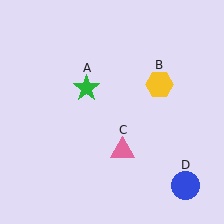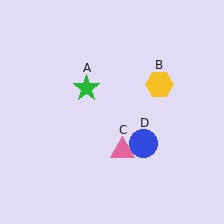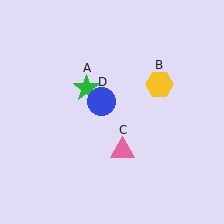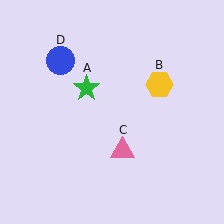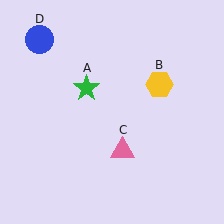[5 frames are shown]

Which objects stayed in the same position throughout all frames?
Green star (object A) and yellow hexagon (object B) and pink triangle (object C) remained stationary.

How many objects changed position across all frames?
1 object changed position: blue circle (object D).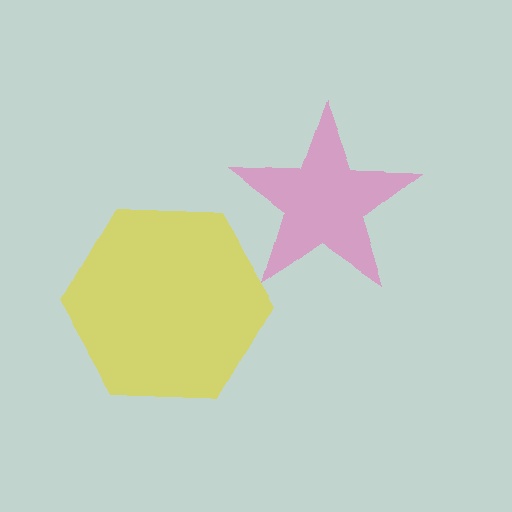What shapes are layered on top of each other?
The layered shapes are: a yellow hexagon, a pink star.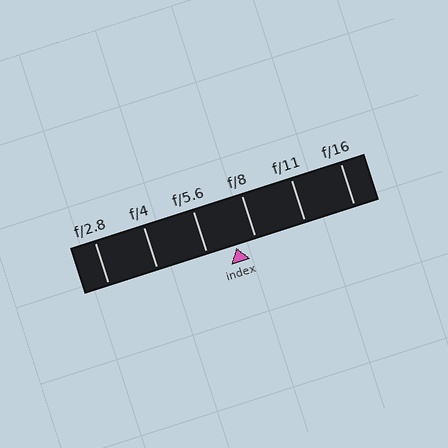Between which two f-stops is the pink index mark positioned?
The index mark is between f/5.6 and f/8.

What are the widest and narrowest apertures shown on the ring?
The widest aperture shown is f/2.8 and the narrowest is f/16.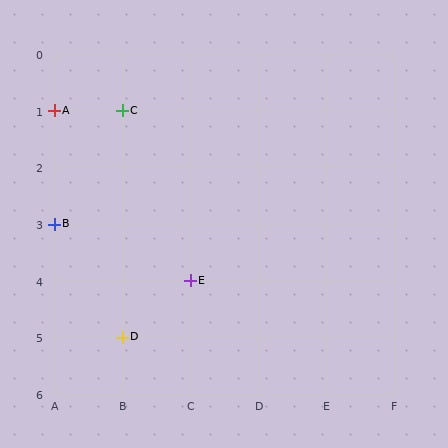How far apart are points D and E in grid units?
Points D and E are 1 column and 1 row apart (about 1.4 grid units diagonally).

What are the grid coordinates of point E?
Point E is at grid coordinates (C, 4).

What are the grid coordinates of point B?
Point B is at grid coordinates (A, 3).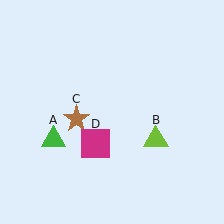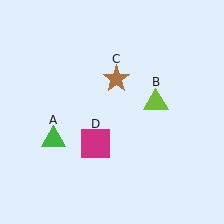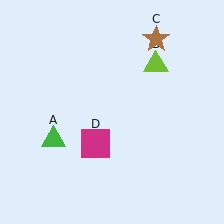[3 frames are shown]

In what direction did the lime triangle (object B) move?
The lime triangle (object B) moved up.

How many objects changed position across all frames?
2 objects changed position: lime triangle (object B), brown star (object C).